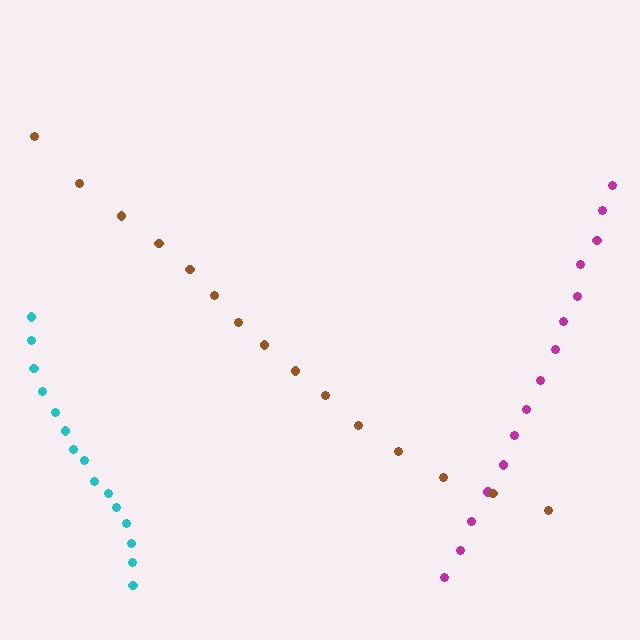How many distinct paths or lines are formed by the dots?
There are 3 distinct paths.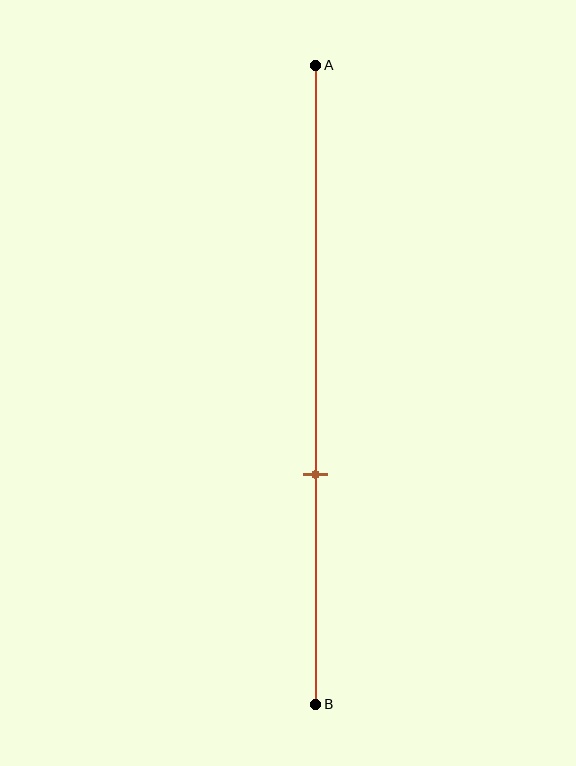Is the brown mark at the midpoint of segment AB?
No, the mark is at about 65% from A, not at the 50% midpoint.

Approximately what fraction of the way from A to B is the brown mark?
The brown mark is approximately 65% of the way from A to B.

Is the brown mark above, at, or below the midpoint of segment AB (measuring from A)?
The brown mark is below the midpoint of segment AB.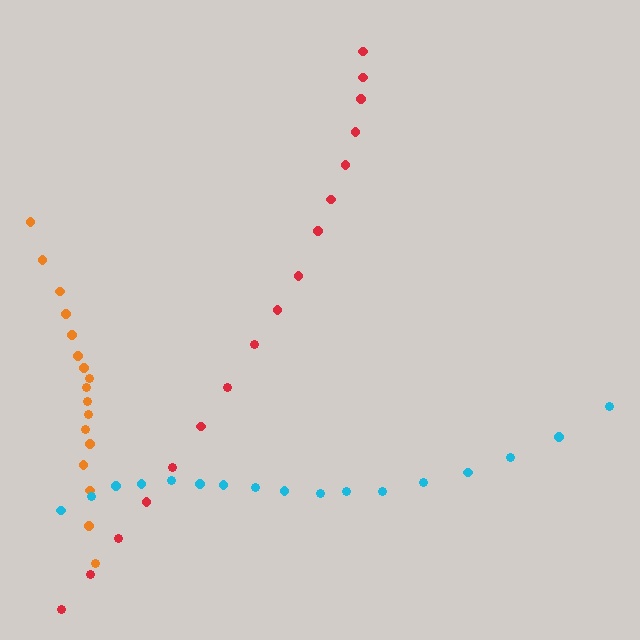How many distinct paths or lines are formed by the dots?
There are 3 distinct paths.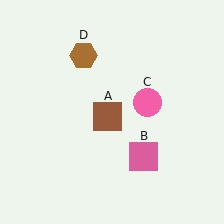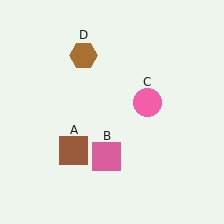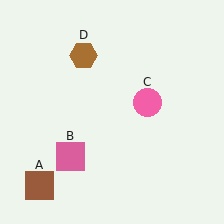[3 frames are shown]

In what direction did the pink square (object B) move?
The pink square (object B) moved left.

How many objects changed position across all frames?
2 objects changed position: brown square (object A), pink square (object B).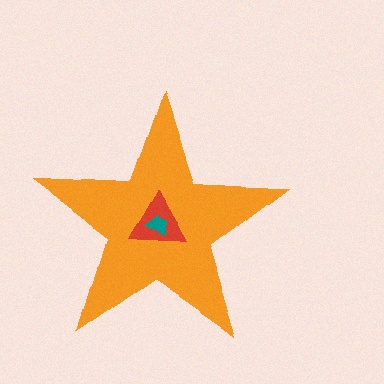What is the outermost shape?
The orange star.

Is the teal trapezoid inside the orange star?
Yes.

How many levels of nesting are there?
3.